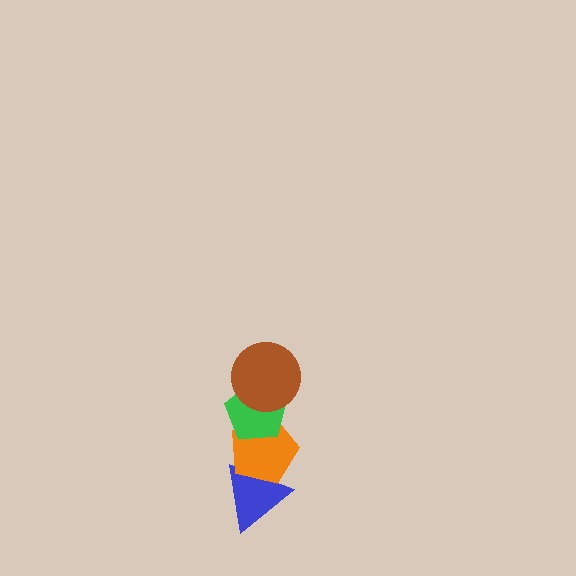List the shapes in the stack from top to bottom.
From top to bottom: the brown circle, the green pentagon, the orange pentagon, the blue triangle.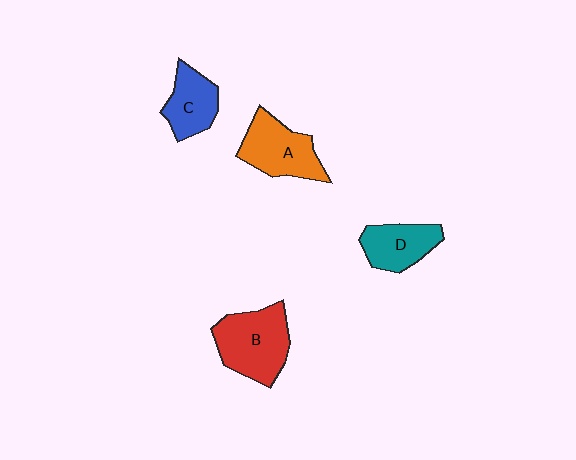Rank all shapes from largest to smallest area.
From largest to smallest: B (red), A (orange), D (teal), C (blue).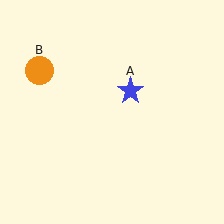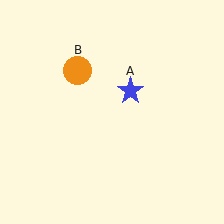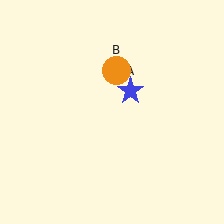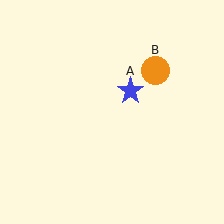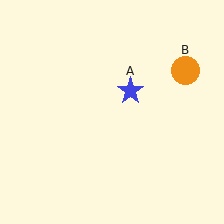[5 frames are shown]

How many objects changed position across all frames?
1 object changed position: orange circle (object B).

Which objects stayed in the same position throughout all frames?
Blue star (object A) remained stationary.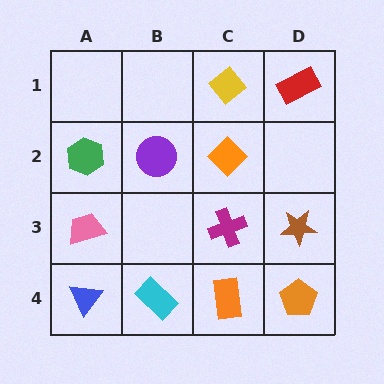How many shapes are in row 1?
2 shapes.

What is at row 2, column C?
An orange diamond.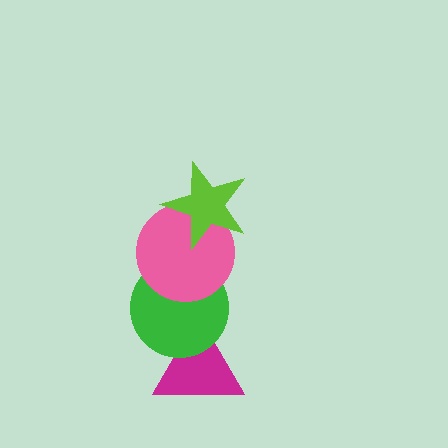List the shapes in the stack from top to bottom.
From top to bottom: the lime star, the pink circle, the green circle, the magenta triangle.